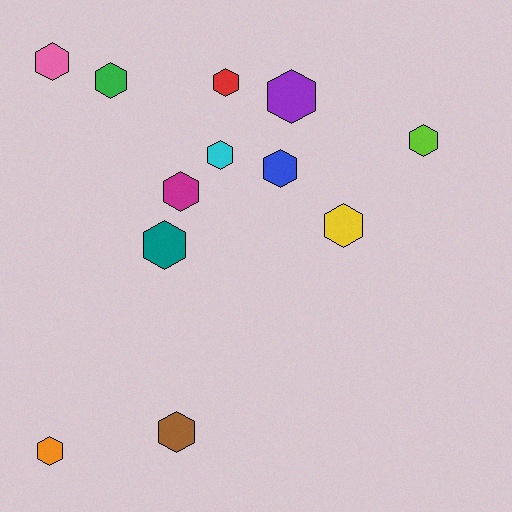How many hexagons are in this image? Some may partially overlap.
There are 12 hexagons.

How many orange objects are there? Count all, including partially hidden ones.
There is 1 orange object.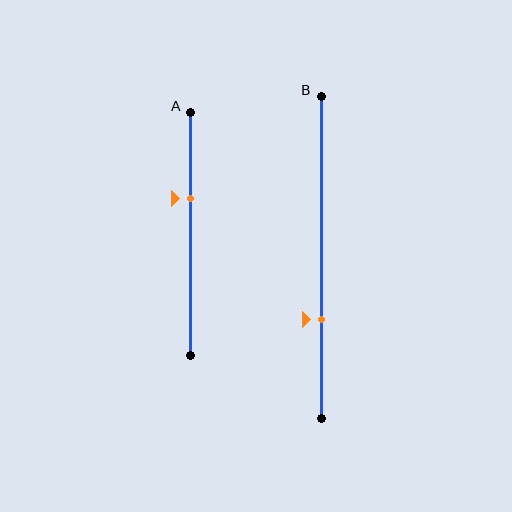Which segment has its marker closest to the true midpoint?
Segment A has its marker closest to the true midpoint.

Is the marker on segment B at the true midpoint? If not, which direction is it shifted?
No, the marker on segment B is shifted downward by about 19% of the segment length.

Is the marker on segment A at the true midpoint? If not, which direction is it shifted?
No, the marker on segment A is shifted upward by about 15% of the segment length.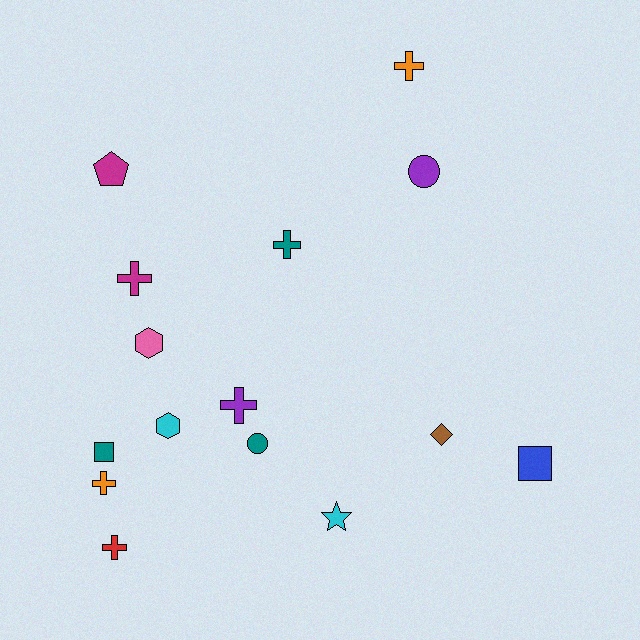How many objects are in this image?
There are 15 objects.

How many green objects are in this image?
There are no green objects.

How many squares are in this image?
There are 2 squares.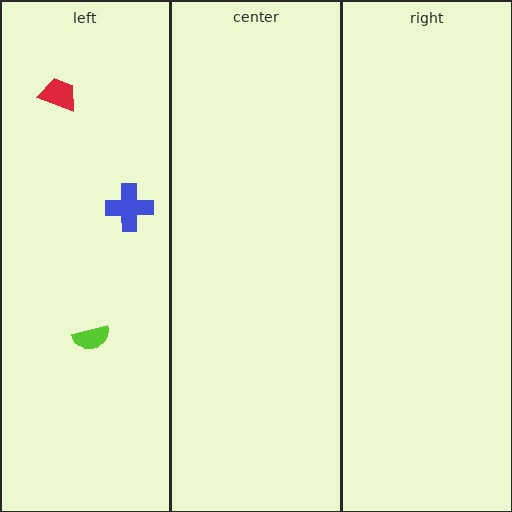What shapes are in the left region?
The lime semicircle, the blue cross, the red trapezoid.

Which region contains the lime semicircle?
The left region.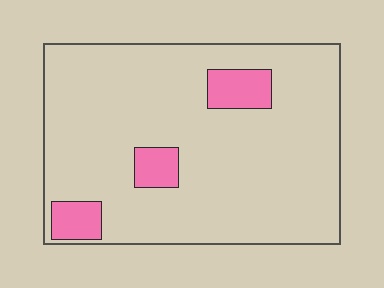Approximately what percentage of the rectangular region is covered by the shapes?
Approximately 10%.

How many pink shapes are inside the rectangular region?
3.